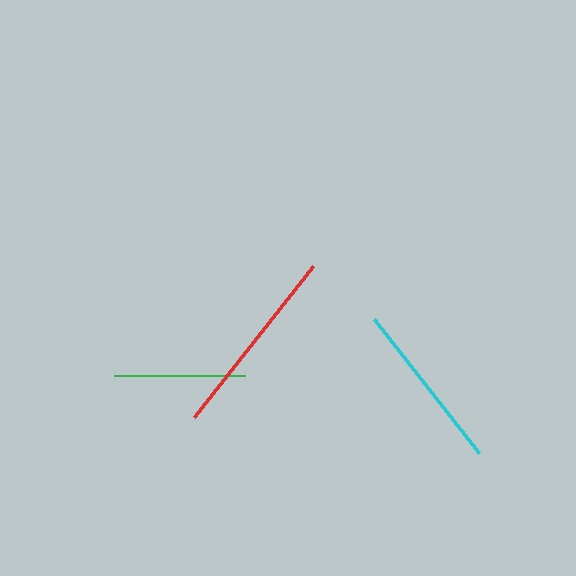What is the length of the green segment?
The green segment is approximately 132 pixels long.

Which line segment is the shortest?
The green line is the shortest at approximately 132 pixels.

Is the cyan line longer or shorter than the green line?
The cyan line is longer than the green line.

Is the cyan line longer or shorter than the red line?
The red line is longer than the cyan line.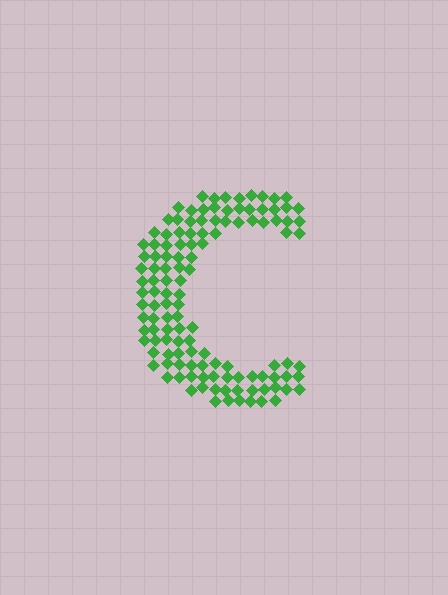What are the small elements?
The small elements are diamonds.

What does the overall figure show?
The overall figure shows the letter C.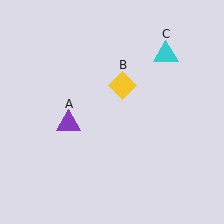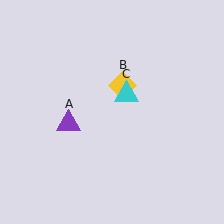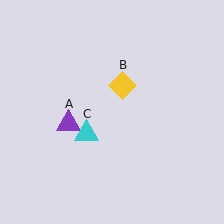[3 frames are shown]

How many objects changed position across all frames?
1 object changed position: cyan triangle (object C).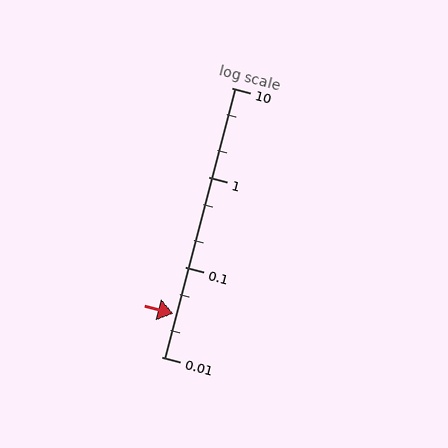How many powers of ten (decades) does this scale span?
The scale spans 3 decades, from 0.01 to 10.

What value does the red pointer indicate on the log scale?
The pointer indicates approximately 0.03.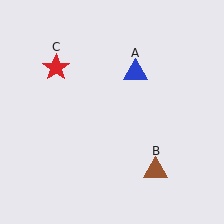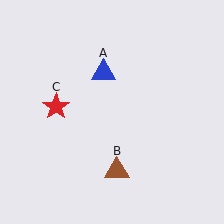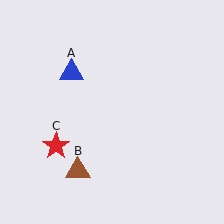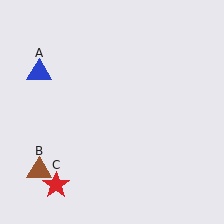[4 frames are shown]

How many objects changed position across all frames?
3 objects changed position: blue triangle (object A), brown triangle (object B), red star (object C).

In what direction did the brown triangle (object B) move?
The brown triangle (object B) moved left.